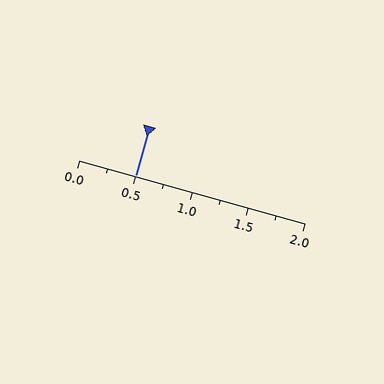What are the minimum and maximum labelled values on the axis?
The axis runs from 0.0 to 2.0.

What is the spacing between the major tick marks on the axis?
The major ticks are spaced 0.5 apart.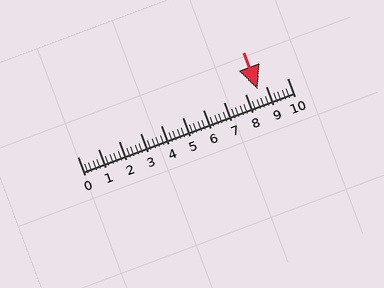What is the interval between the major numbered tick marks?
The major tick marks are spaced 1 units apart.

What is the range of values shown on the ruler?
The ruler shows values from 0 to 10.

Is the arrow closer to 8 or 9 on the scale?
The arrow is closer to 9.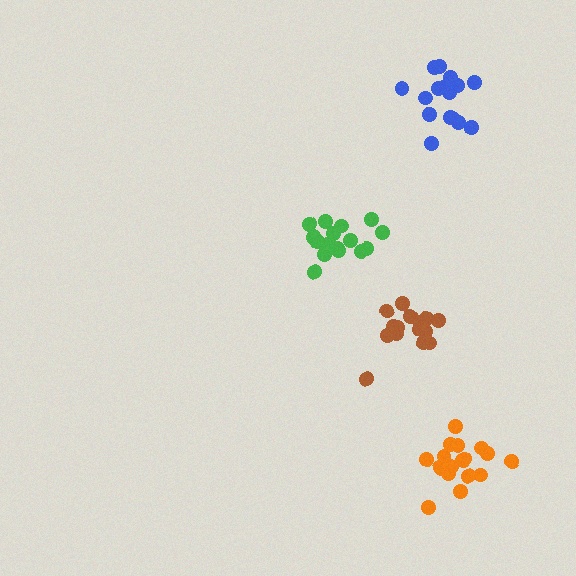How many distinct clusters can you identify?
There are 4 distinct clusters.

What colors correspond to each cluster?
The clusters are colored: brown, green, blue, orange.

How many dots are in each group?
Group 1: 16 dots, Group 2: 17 dots, Group 3: 17 dots, Group 4: 18 dots (68 total).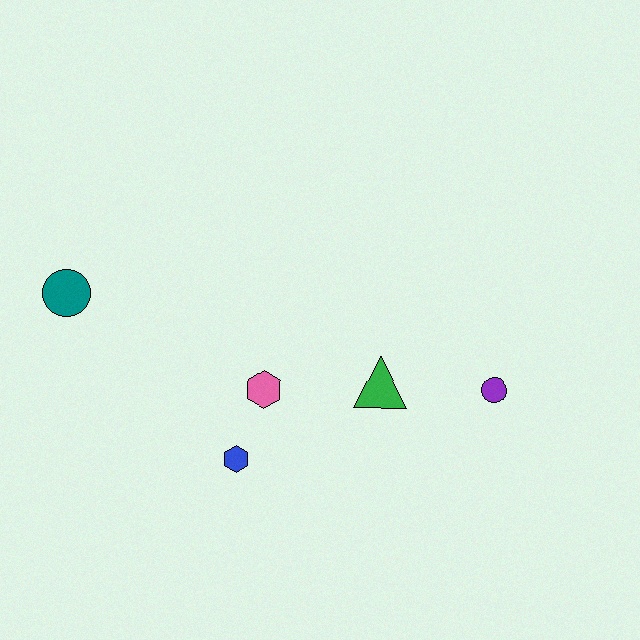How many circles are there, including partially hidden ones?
There are 2 circles.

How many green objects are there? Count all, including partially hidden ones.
There is 1 green object.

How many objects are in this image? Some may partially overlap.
There are 5 objects.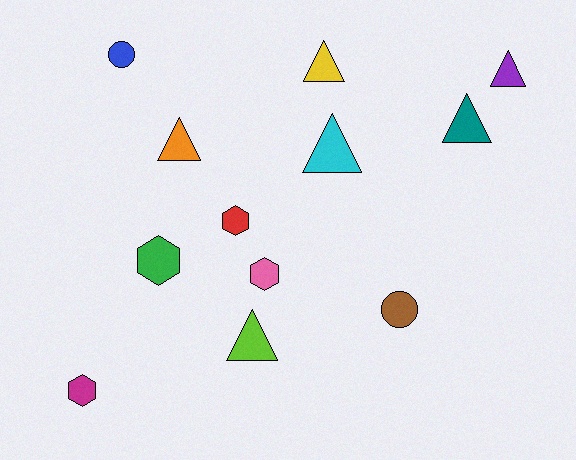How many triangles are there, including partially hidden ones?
There are 6 triangles.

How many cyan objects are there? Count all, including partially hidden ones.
There is 1 cyan object.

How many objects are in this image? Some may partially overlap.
There are 12 objects.